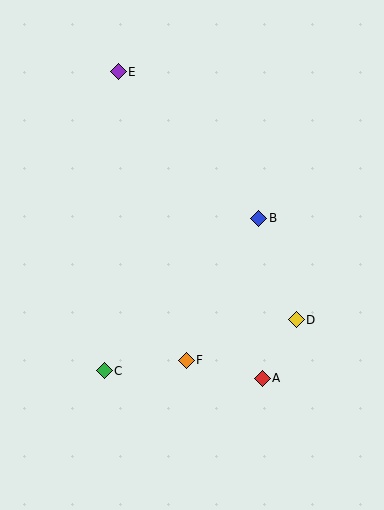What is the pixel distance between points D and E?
The distance between D and E is 305 pixels.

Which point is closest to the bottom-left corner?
Point C is closest to the bottom-left corner.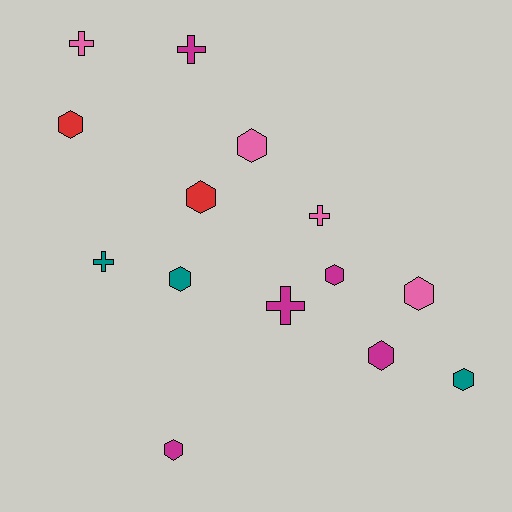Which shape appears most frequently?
Hexagon, with 9 objects.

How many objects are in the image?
There are 14 objects.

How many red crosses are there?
There are no red crosses.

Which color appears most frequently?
Magenta, with 5 objects.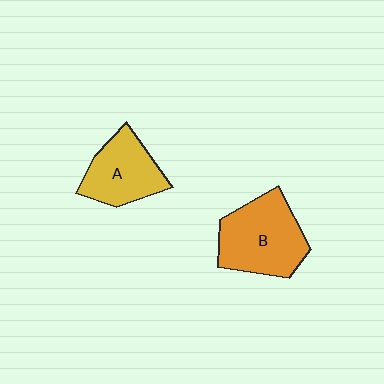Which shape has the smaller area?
Shape A (yellow).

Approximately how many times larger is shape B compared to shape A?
Approximately 1.3 times.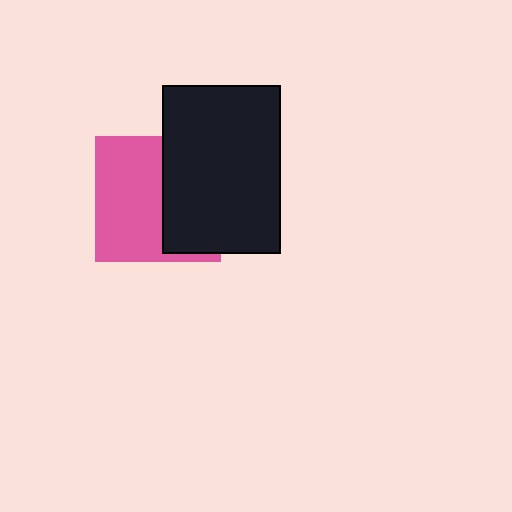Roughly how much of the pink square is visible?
About half of it is visible (roughly 55%).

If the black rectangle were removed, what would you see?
You would see the complete pink square.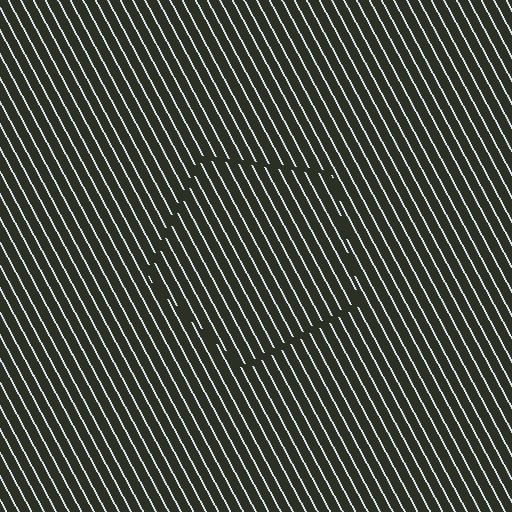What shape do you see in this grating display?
An illusory pentagon. The interior of the shape contains the same grating, shifted by half a period — the contour is defined by the phase discontinuity where line-ends from the inner and outer gratings abut.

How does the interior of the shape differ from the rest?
The interior of the shape contains the same grating, shifted by half a period — the contour is defined by the phase discontinuity where line-ends from the inner and outer gratings abut.